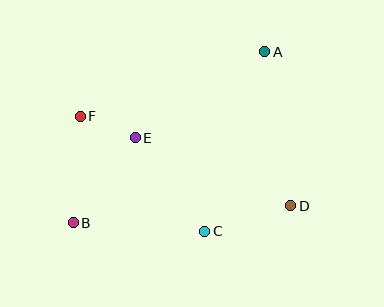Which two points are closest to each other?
Points E and F are closest to each other.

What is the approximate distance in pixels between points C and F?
The distance between C and F is approximately 169 pixels.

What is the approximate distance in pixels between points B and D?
The distance between B and D is approximately 218 pixels.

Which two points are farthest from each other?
Points A and B are farthest from each other.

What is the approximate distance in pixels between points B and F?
The distance between B and F is approximately 107 pixels.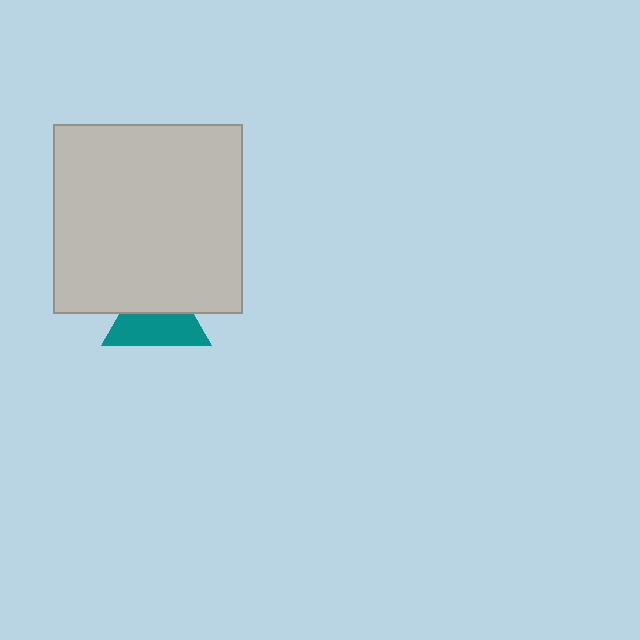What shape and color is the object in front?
The object in front is a light gray square.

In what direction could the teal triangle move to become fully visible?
The teal triangle could move down. That would shift it out from behind the light gray square entirely.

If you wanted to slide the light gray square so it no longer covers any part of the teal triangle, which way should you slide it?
Slide it up — that is the most direct way to separate the two shapes.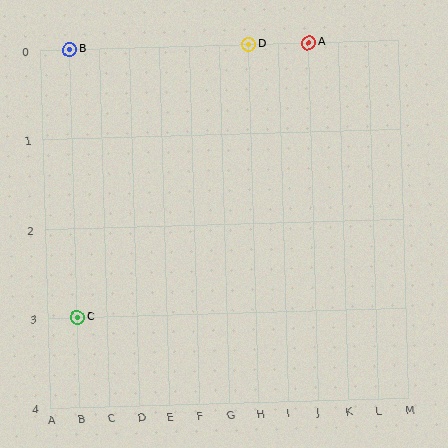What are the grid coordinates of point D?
Point D is at grid coordinates (H, 0).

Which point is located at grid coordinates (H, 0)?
Point D is at (H, 0).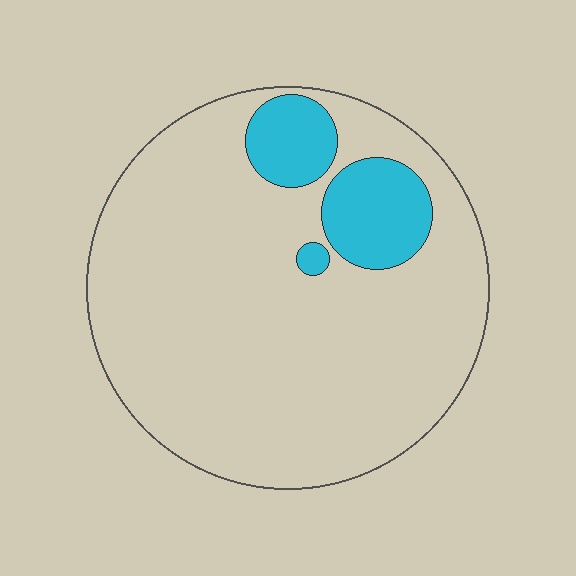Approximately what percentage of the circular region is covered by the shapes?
Approximately 15%.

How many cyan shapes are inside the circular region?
3.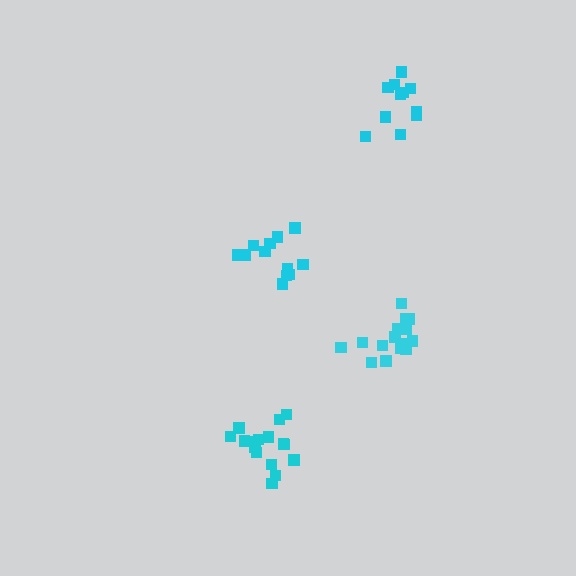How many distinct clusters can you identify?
There are 4 distinct clusters.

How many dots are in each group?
Group 1: 16 dots, Group 2: 16 dots, Group 3: 12 dots, Group 4: 11 dots (55 total).